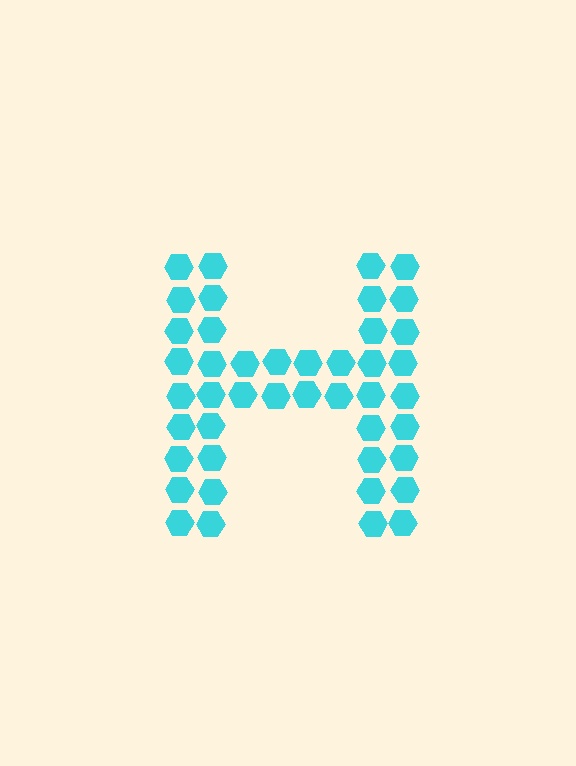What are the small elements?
The small elements are hexagons.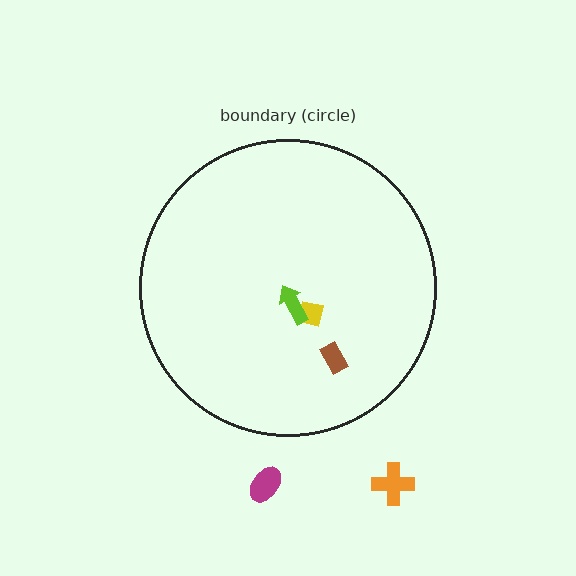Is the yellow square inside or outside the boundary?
Inside.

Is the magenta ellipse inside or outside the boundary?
Outside.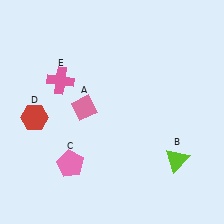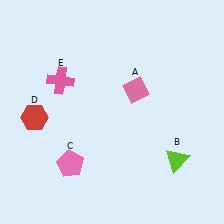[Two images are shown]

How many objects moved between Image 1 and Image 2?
1 object moved between the two images.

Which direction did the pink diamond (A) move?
The pink diamond (A) moved right.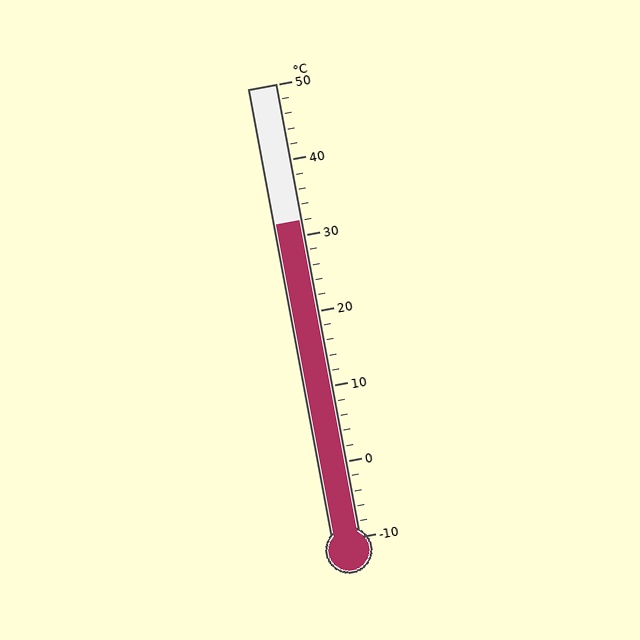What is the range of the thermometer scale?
The thermometer scale ranges from -10°C to 50°C.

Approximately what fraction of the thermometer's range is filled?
The thermometer is filled to approximately 70% of its range.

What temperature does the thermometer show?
The thermometer shows approximately 32°C.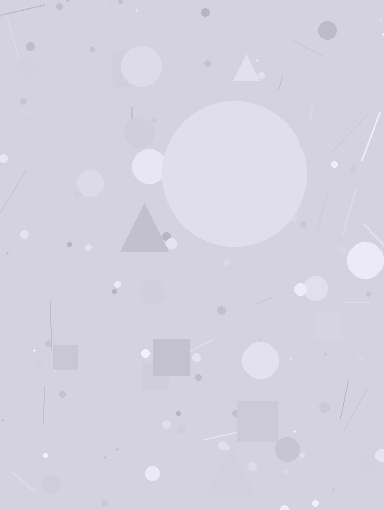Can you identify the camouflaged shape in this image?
The camouflaged shape is a circle.